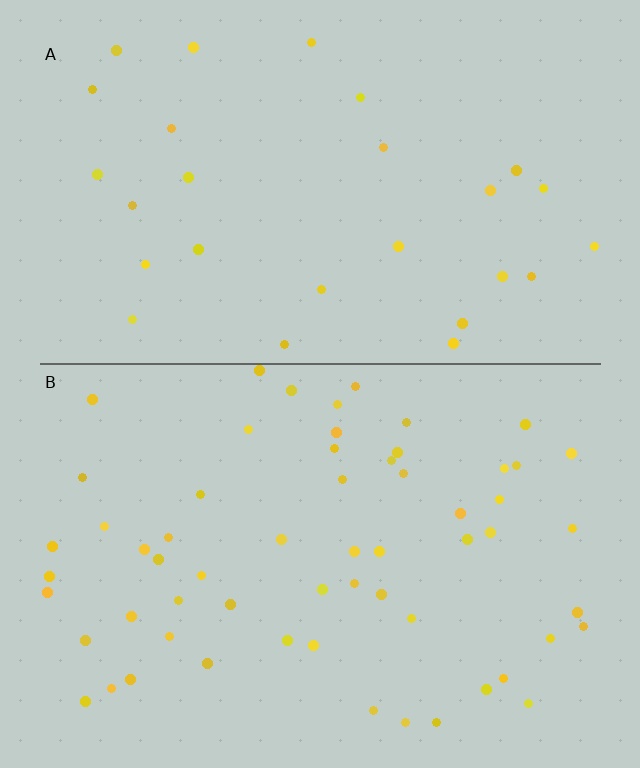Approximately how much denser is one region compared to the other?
Approximately 2.2× — region B over region A.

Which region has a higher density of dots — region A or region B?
B (the bottom).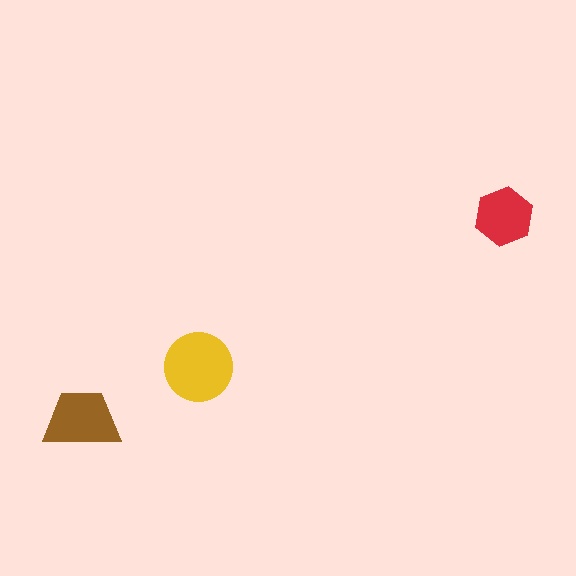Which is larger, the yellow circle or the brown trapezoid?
The yellow circle.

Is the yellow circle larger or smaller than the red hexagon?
Larger.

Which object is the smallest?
The red hexagon.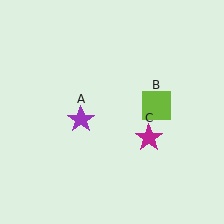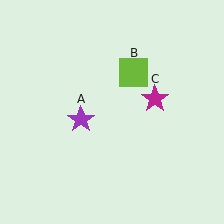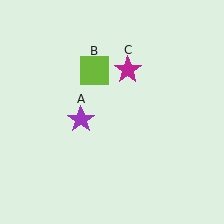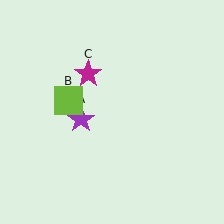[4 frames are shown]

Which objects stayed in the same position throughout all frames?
Purple star (object A) remained stationary.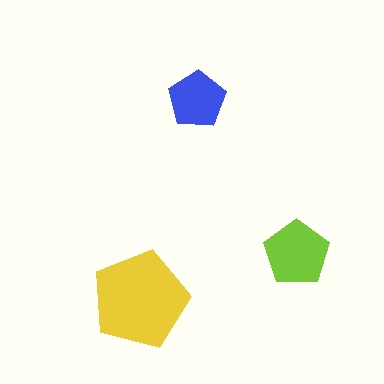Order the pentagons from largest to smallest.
the yellow one, the lime one, the blue one.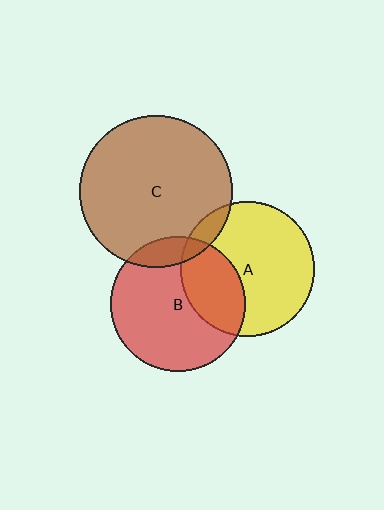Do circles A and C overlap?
Yes.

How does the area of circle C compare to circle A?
Approximately 1.3 times.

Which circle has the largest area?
Circle C (brown).